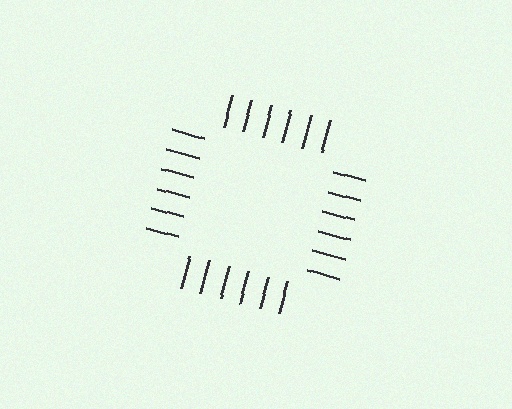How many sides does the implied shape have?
4 sides — the line-ends trace a square.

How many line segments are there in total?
24 — 6 along each of the 4 edges.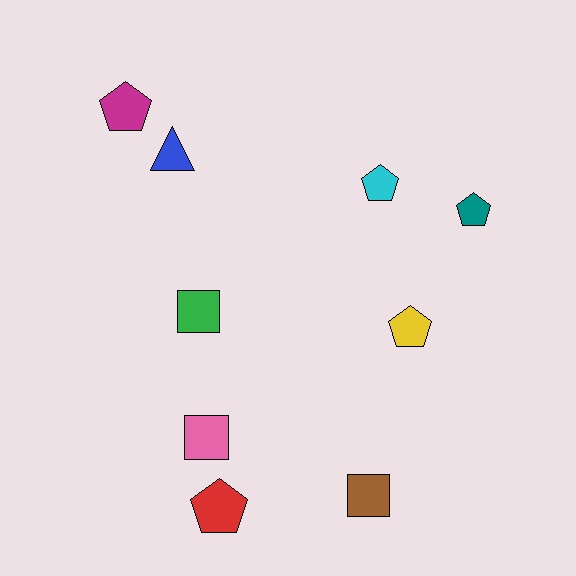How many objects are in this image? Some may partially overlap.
There are 9 objects.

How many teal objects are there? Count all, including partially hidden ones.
There is 1 teal object.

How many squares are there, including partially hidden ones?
There are 3 squares.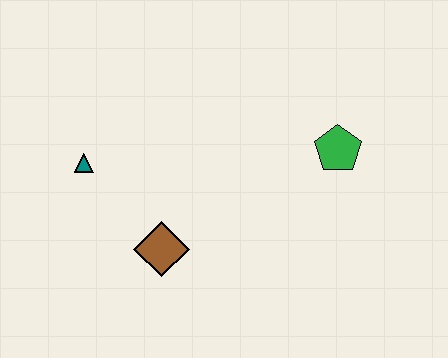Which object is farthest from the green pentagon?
The teal triangle is farthest from the green pentagon.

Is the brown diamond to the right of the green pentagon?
No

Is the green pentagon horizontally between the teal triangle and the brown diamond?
No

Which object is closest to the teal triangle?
The brown diamond is closest to the teal triangle.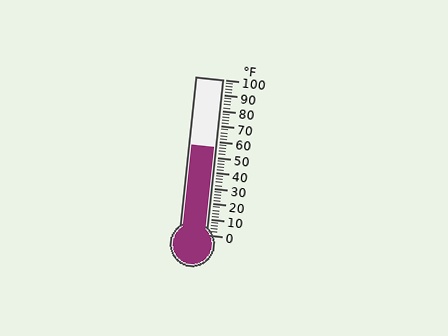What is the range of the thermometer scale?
The thermometer scale ranges from 0°F to 100°F.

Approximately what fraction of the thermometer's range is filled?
The thermometer is filled to approximately 55% of its range.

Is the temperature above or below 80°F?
The temperature is below 80°F.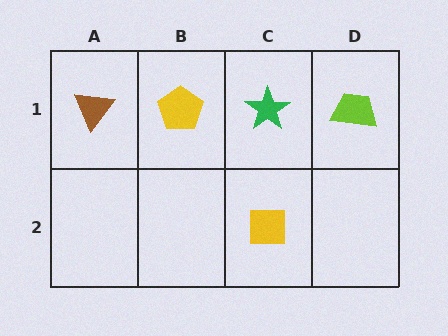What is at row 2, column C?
A yellow square.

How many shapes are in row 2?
1 shape.